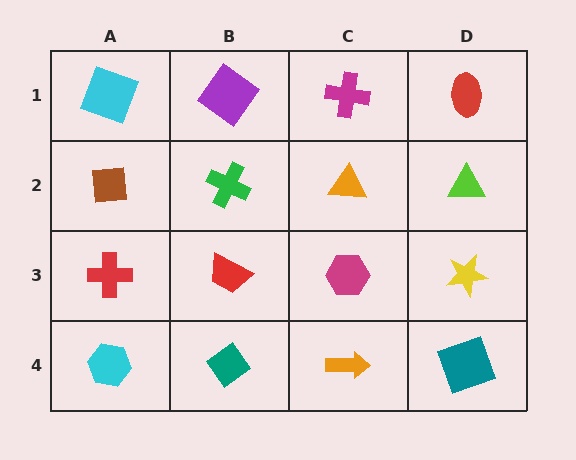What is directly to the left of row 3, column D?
A magenta hexagon.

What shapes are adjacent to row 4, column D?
A yellow star (row 3, column D), an orange arrow (row 4, column C).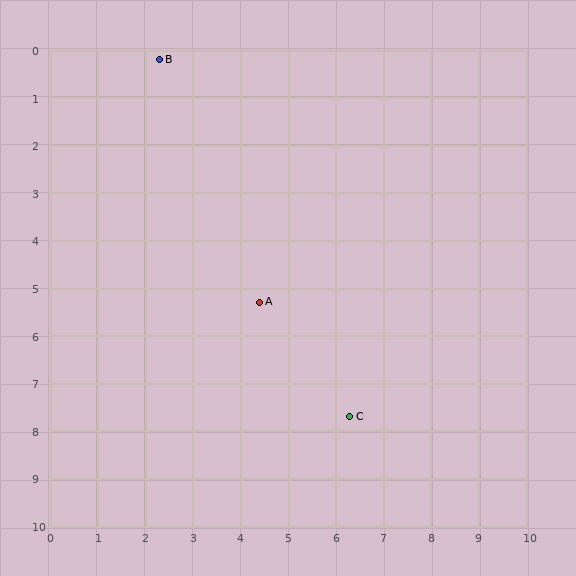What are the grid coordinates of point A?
Point A is at approximately (4.4, 5.3).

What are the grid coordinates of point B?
Point B is at approximately (2.3, 0.2).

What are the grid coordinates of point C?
Point C is at approximately (6.3, 7.7).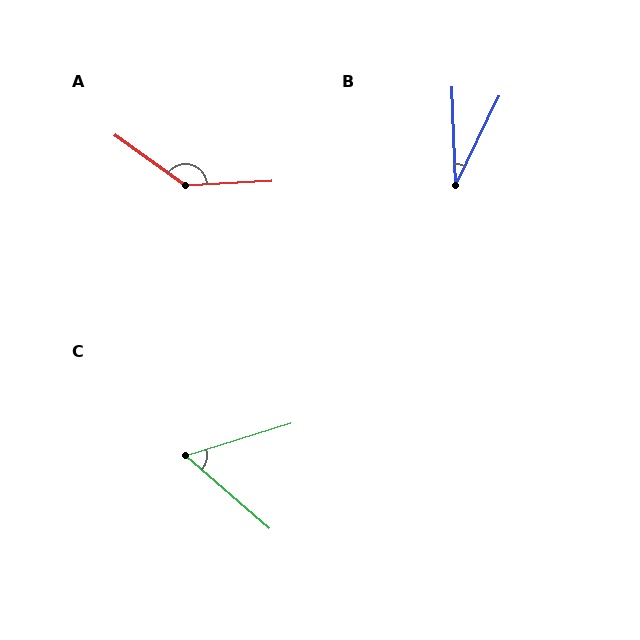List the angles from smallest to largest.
B (28°), C (58°), A (142°).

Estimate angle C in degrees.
Approximately 58 degrees.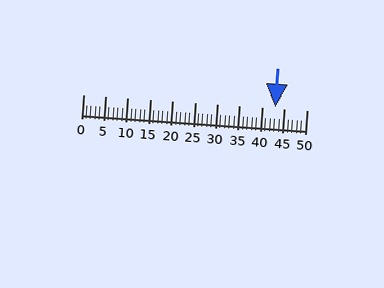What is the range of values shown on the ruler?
The ruler shows values from 0 to 50.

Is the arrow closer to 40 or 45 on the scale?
The arrow is closer to 45.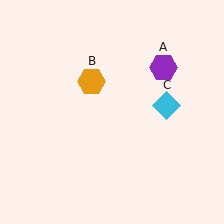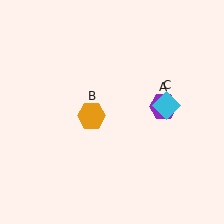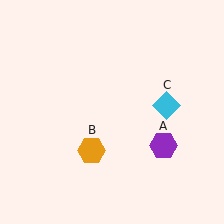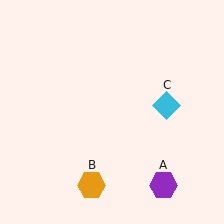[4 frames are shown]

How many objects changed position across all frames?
2 objects changed position: purple hexagon (object A), orange hexagon (object B).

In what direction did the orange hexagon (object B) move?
The orange hexagon (object B) moved down.